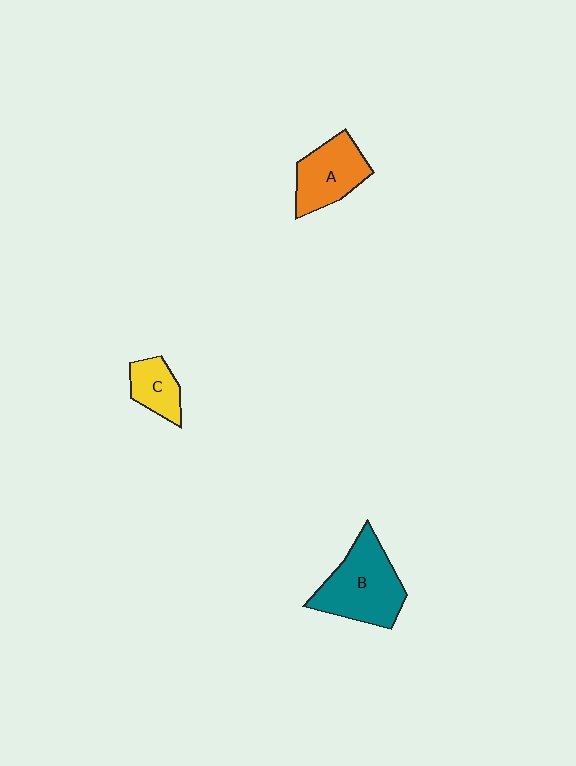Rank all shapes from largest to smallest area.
From largest to smallest: B (teal), A (orange), C (yellow).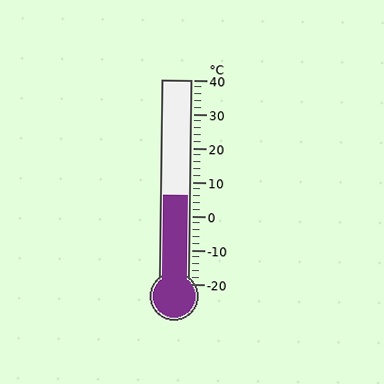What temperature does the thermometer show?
The thermometer shows approximately 6°C.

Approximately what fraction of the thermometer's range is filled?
The thermometer is filled to approximately 45% of its range.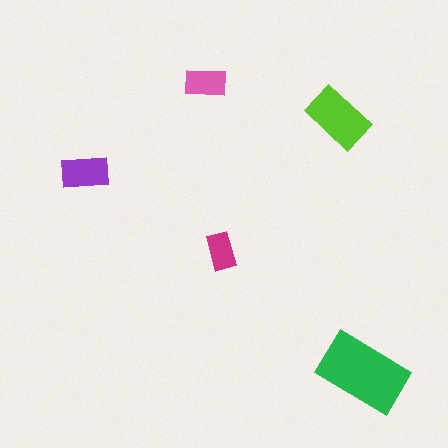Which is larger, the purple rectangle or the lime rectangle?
The lime one.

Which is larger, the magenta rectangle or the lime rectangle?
The lime one.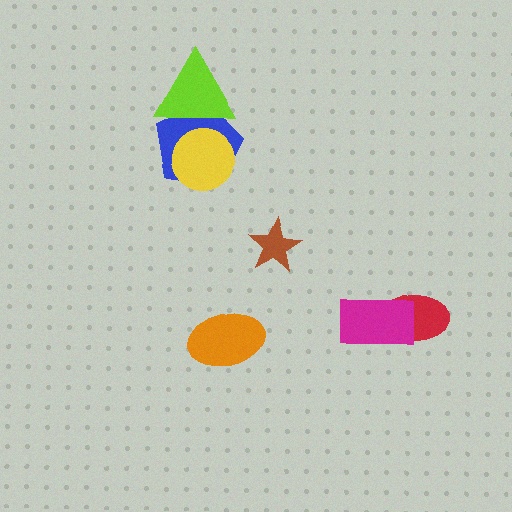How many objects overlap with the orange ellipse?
0 objects overlap with the orange ellipse.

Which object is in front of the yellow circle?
The lime triangle is in front of the yellow circle.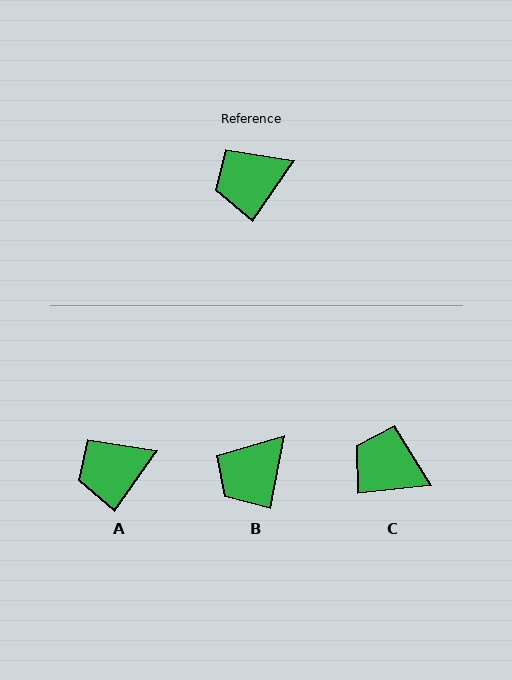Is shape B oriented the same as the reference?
No, it is off by about 25 degrees.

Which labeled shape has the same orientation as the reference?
A.